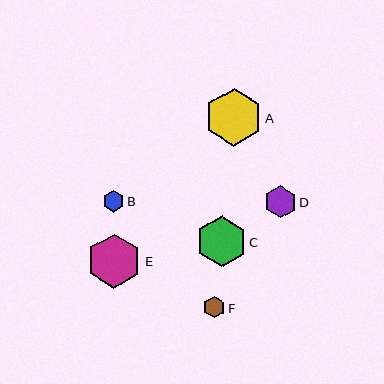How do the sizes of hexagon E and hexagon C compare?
Hexagon E and hexagon C are approximately the same size.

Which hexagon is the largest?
Hexagon A is the largest with a size of approximately 57 pixels.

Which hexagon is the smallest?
Hexagon B is the smallest with a size of approximately 21 pixels.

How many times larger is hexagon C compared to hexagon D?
Hexagon C is approximately 1.6 times the size of hexagon D.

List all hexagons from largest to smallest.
From largest to smallest: A, E, C, D, F, B.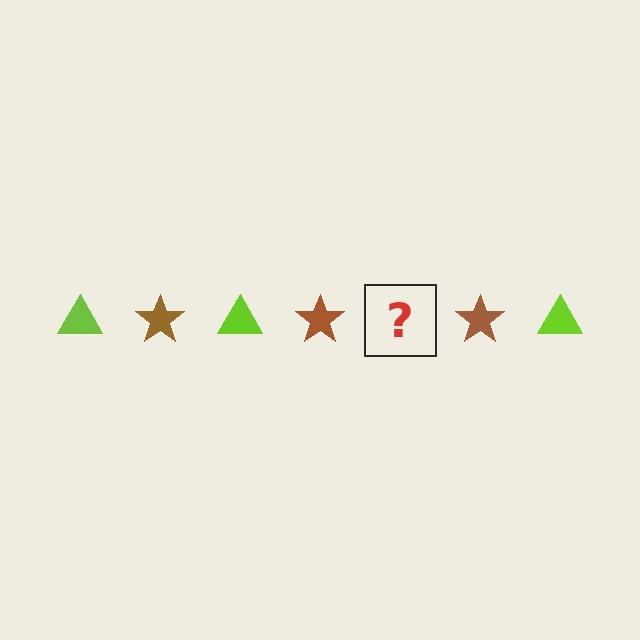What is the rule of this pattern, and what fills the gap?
The rule is that the pattern alternates between lime triangle and brown star. The gap should be filled with a lime triangle.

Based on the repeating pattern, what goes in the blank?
The blank should be a lime triangle.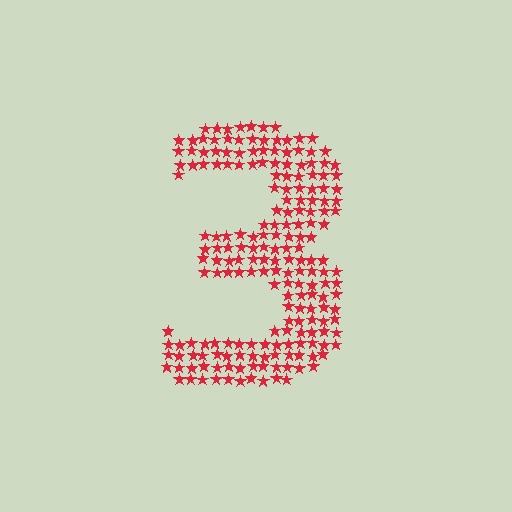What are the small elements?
The small elements are stars.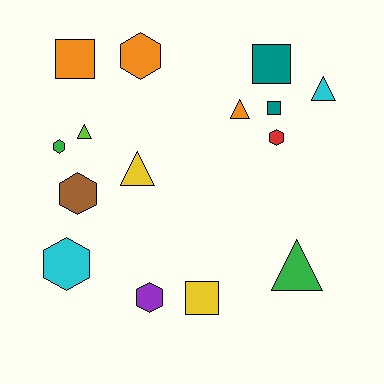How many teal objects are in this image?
There are 2 teal objects.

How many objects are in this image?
There are 15 objects.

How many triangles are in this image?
There are 5 triangles.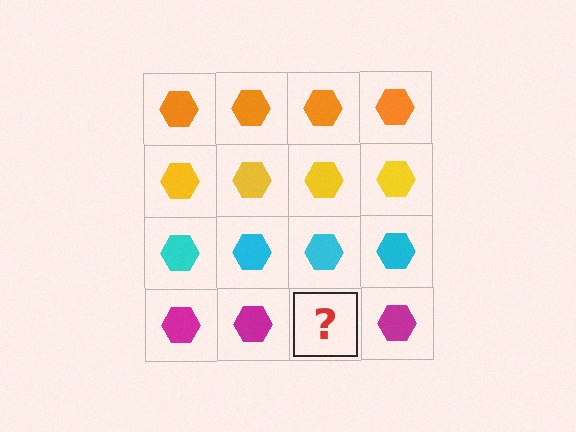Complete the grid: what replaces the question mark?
The question mark should be replaced with a magenta hexagon.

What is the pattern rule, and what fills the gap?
The rule is that each row has a consistent color. The gap should be filled with a magenta hexagon.